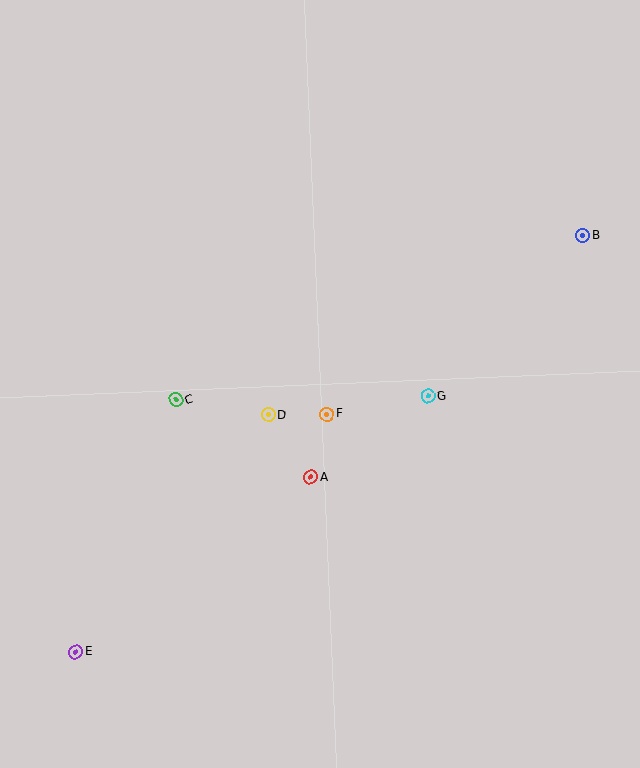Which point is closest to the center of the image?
Point F at (327, 414) is closest to the center.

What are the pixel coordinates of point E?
Point E is at (76, 652).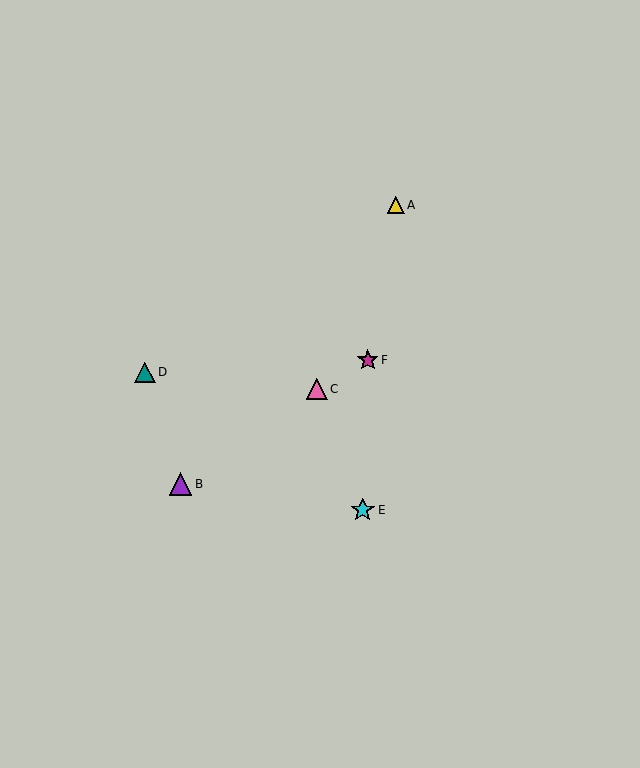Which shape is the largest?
The cyan star (labeled E) is the largest.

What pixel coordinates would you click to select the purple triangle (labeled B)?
Click at (181, 484) to select the purple triangle B.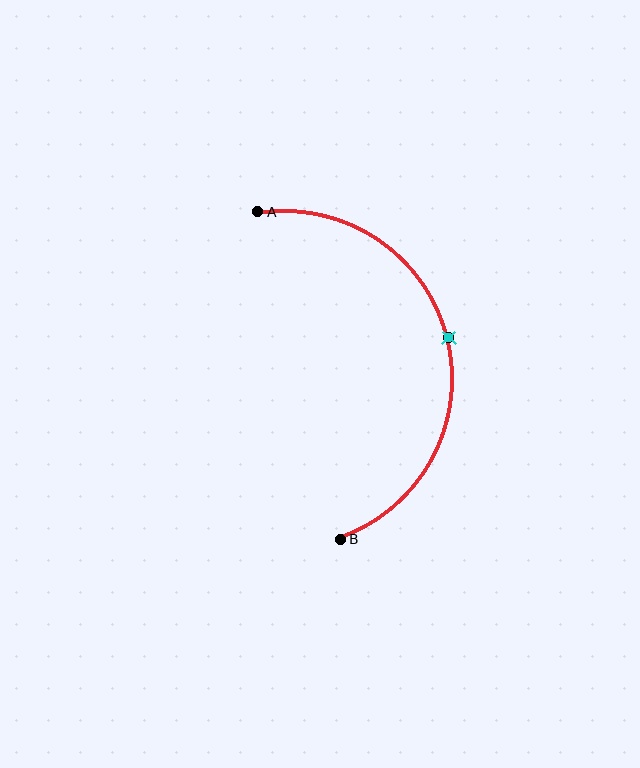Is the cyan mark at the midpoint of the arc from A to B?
Yes. The cyan mark lies on the arc at equal arc-length from both A and B — it is the arc midpoint.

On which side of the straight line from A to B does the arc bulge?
The arc bulges to the right of the straight line connecting A and B.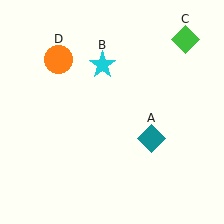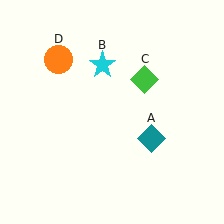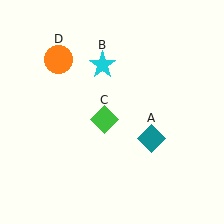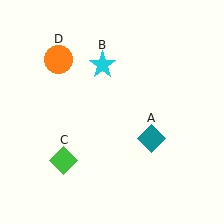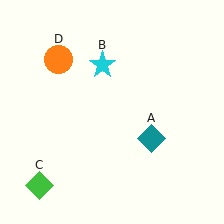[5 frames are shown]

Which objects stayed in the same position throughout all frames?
Teal diamond (object A) and cyan star (object B) and orange circle (object D) remained stationary.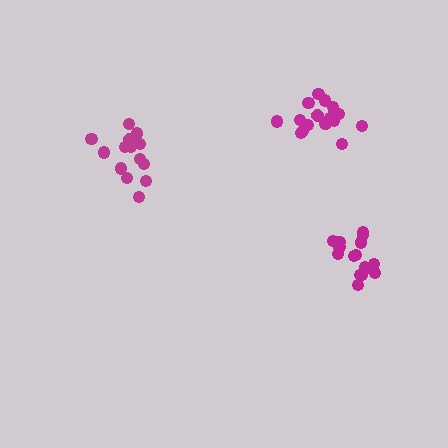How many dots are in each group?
Group 1: 14 dots, Group 2: 18 dots, Group 3: 16 dots (48 total).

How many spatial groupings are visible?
There are 3 spatial groupings.